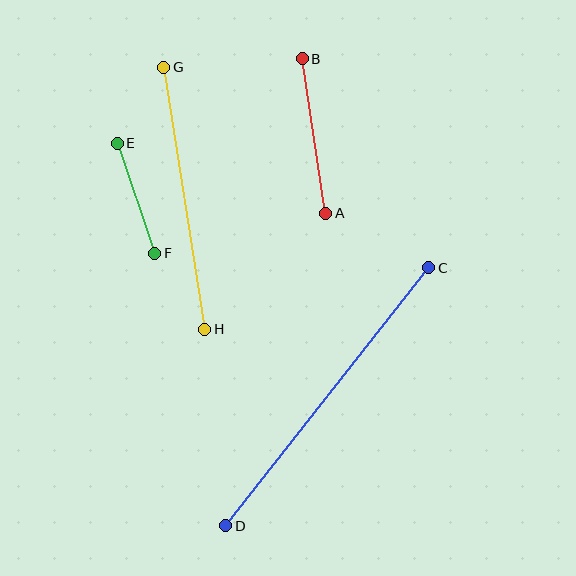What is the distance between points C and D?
The distance is approximately 329 pixels.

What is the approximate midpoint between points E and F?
The midpoint is at approximately (136, 198) pixels.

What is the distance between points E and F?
The distance is approximately 116 pixels.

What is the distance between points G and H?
The distance is approximately 265 pixels.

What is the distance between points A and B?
The distance is approximately 156 pixels.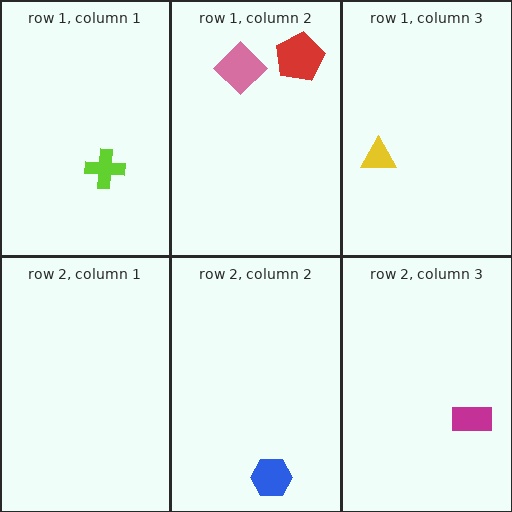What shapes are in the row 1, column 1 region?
The lime cross.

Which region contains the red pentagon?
The row 1, column 2 region.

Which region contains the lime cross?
The row 1, column 1 region.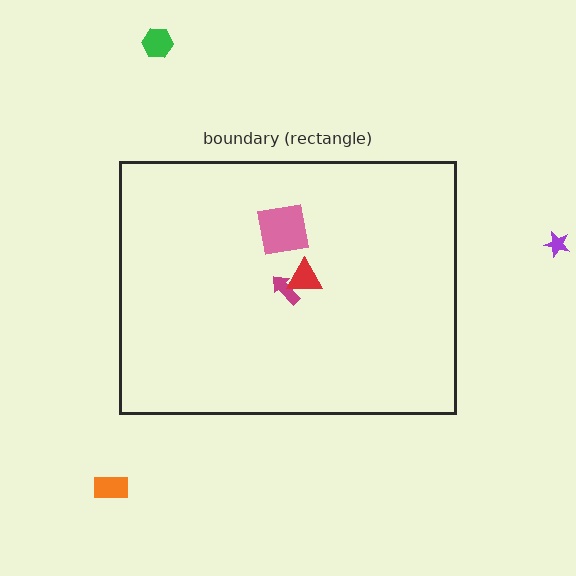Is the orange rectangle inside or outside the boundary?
Outside.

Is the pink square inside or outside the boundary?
Inside.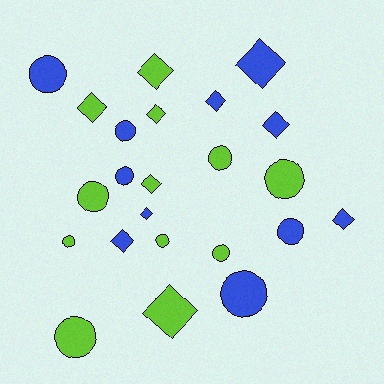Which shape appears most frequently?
Circle, with 12 objects.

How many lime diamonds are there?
There are 5 lime diamonds.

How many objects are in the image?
There are 23 objects.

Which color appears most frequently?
Lime, with 12 objects.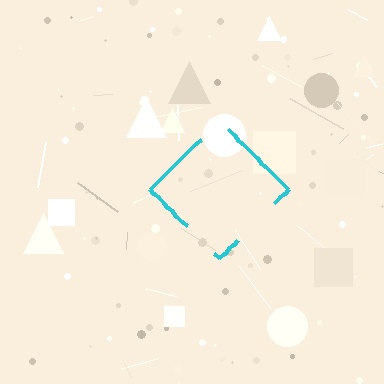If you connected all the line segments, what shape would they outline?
They would outline a diamond.